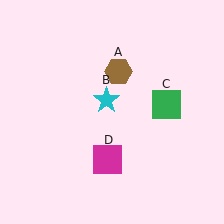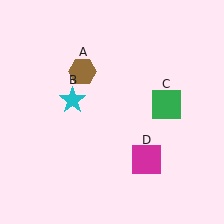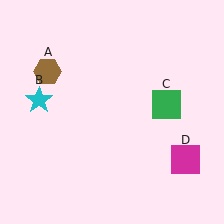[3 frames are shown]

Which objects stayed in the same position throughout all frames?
Green square (object C) remained stationary.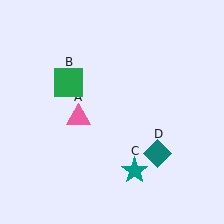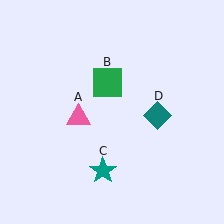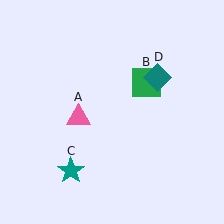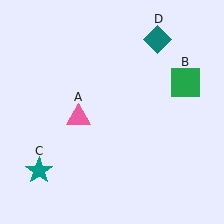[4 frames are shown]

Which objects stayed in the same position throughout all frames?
Pink triangle (object A) remained stationary.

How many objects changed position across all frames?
3 objects changed position: green square (object B), teal star (object C), teal diamond (object D).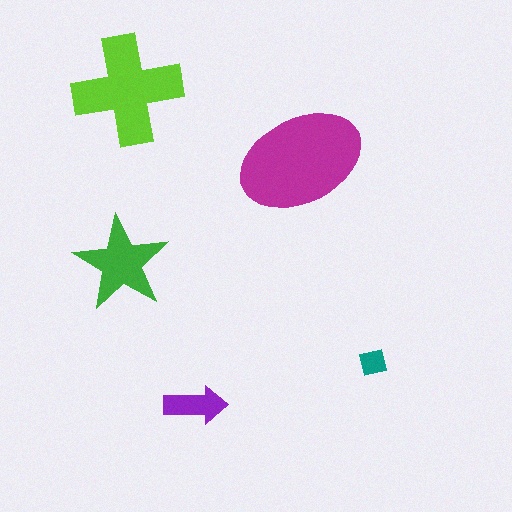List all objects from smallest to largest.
The teal square, the purple arrow, the green star, the lime cross, the magenta ellipse.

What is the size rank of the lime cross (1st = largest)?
2nd.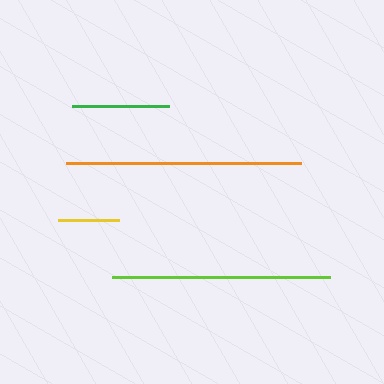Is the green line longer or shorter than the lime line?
The lime line is longer than the green line.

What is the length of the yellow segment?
The yellow segment is approximately 61 pixels long.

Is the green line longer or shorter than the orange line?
The orange line is longer than the green line.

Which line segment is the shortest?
The yellow line is the shortest at approximately 61 pixels.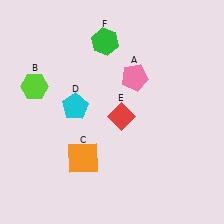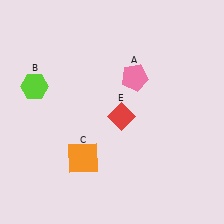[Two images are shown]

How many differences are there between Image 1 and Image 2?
There are 2 differences between the two images.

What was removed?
The cyan pentagon (D), the green hexagon (F) were removed in Image 2.